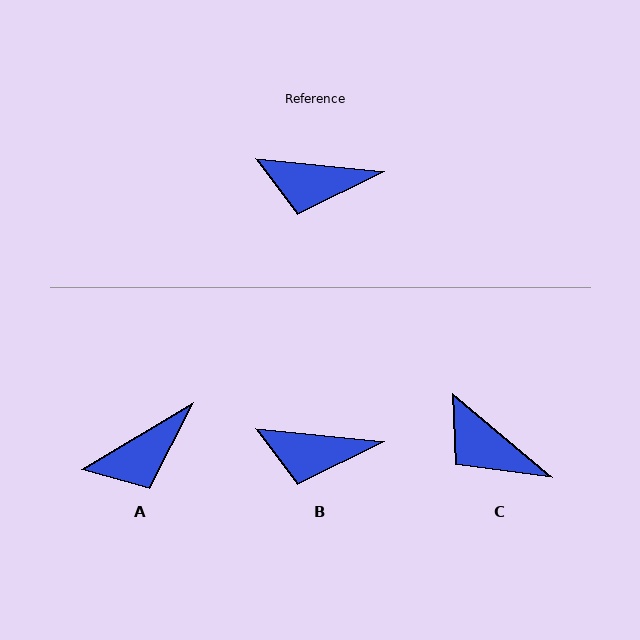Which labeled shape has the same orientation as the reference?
B.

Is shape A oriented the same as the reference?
No, it is off by about 37 degrees.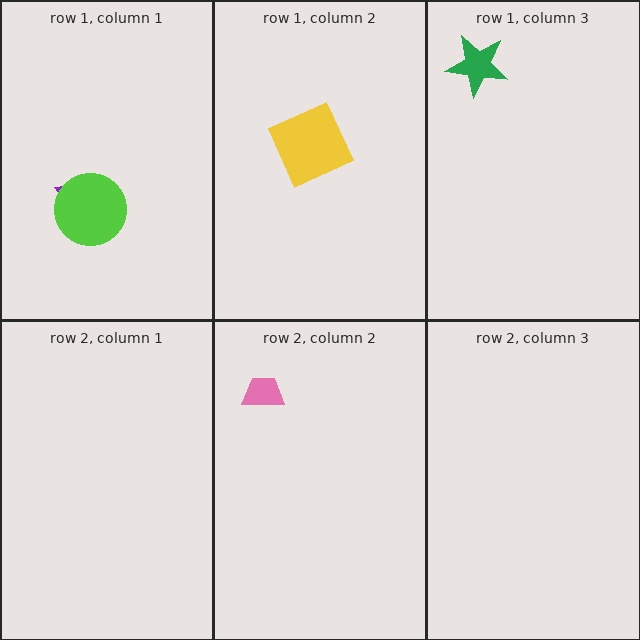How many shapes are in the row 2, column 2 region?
1.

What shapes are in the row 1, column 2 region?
The yellow square.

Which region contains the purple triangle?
The row 1, column 1 region.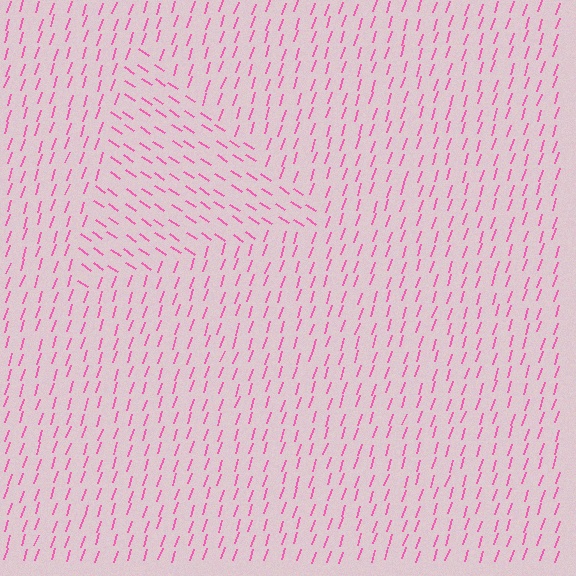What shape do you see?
I see a triangle.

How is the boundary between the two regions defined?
The boundary is defined purely by a change in line orientation (approximately 74 degrees difference). All lines are the same color and thickness.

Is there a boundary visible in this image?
Yes, there is a texture boundary formed by a change in line orientation.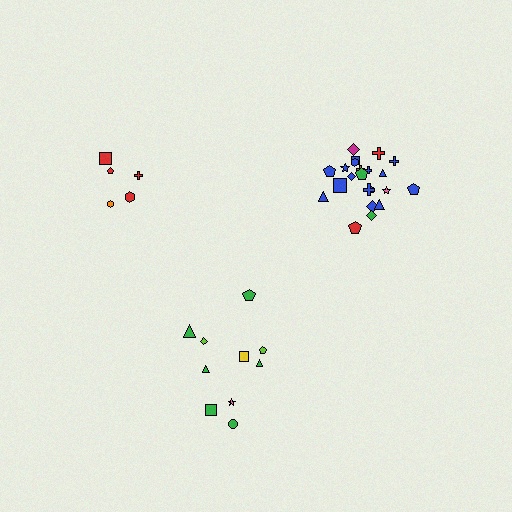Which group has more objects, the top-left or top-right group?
The top-right group.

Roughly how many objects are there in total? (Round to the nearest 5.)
Roughly 35 objects in total.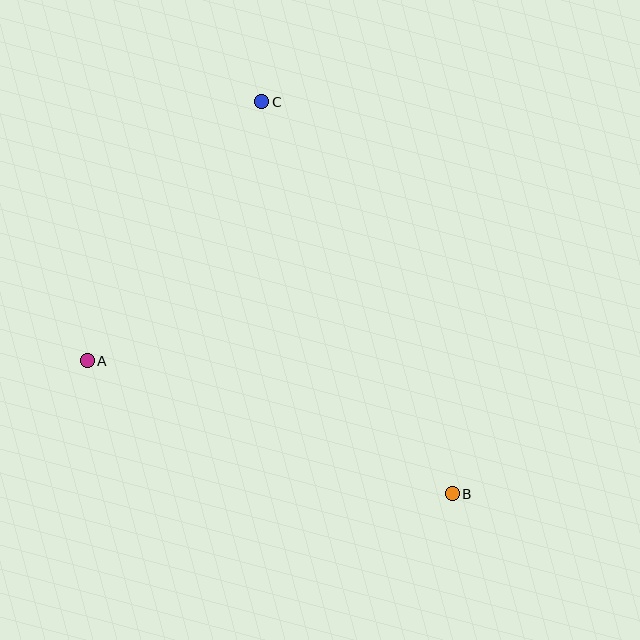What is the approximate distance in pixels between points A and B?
The distance between A and B is approximately 389 pixels.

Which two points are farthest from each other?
Points B and C are farthest from each other.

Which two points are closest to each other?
Points A and C are closest to each other.